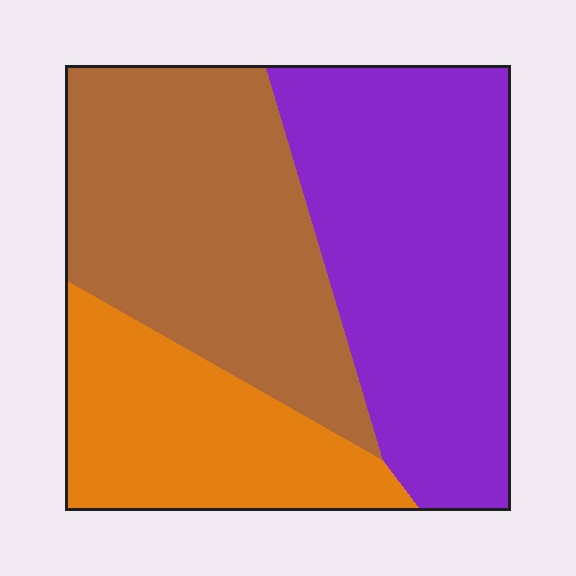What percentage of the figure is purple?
Purple covers roughly 40% of the figure.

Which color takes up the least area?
Orange, at roughly 25%.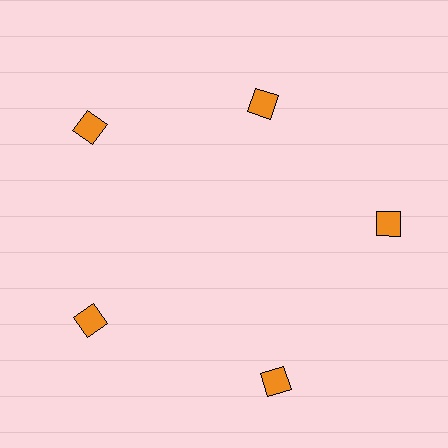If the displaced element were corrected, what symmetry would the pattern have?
It would have 5-fold rotational symmetry — the pattern would map onto itself every 72 degrees.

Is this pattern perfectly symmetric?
No. The 5 orange squares are arranged in a ring, but one element near the 1 o'clock position is pulled inward toward the center, breaking the 5-fold rotational symmetry.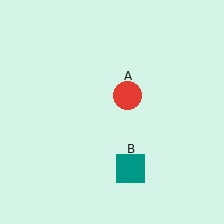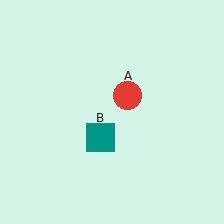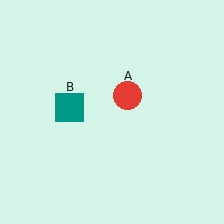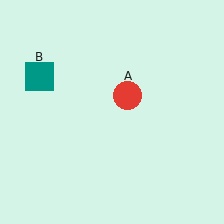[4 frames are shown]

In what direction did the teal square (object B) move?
The teal square (object B) moved up and to the left.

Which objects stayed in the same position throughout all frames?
Red circle (object A) remained stationary.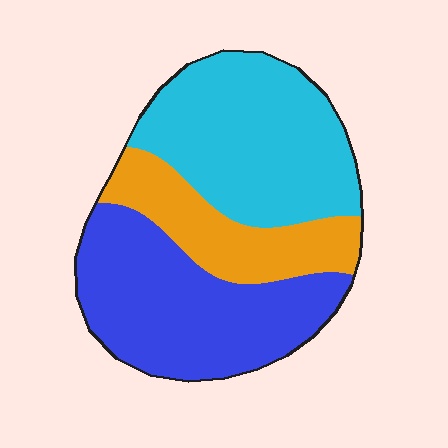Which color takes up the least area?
Orange, at roughly 20%.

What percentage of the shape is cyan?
Cyan covers 39% of the shape.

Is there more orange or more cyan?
Cyan.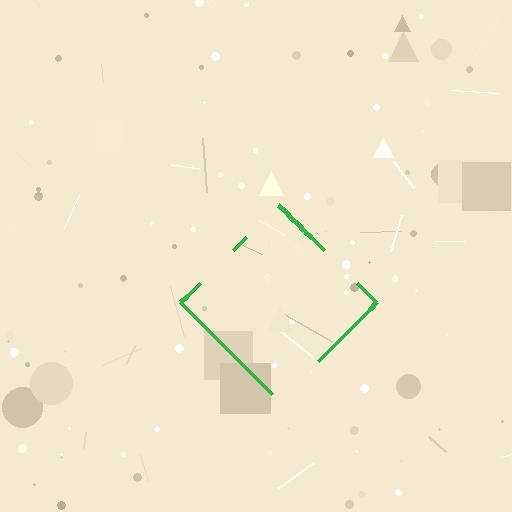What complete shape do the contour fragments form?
The contour fragments form a diamond.